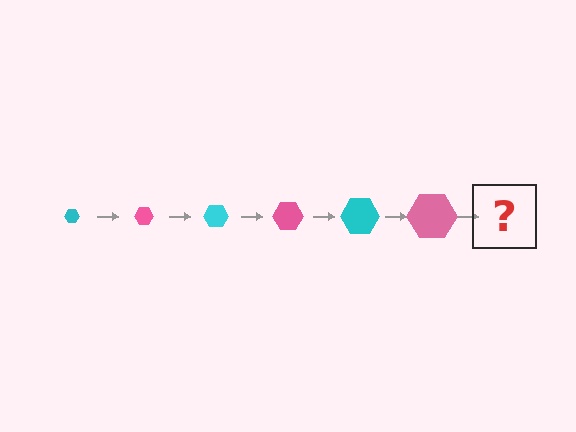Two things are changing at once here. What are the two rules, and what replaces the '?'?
The two rules are that the hexagon grows larger each step and the color cycles through cyan and pink. The '?' should be a cyan hexagon, larger than the previous one.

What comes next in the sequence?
The next element should be a cyan hexagon, larger than the previous one.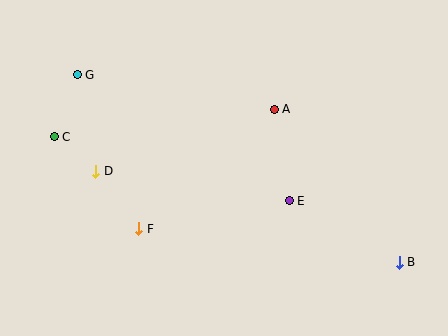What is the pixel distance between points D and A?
The distance between D and A is 189 pixels.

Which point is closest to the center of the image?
Point E at (289, 201) is closest to the center.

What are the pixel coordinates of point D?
Point D is at (96, 171).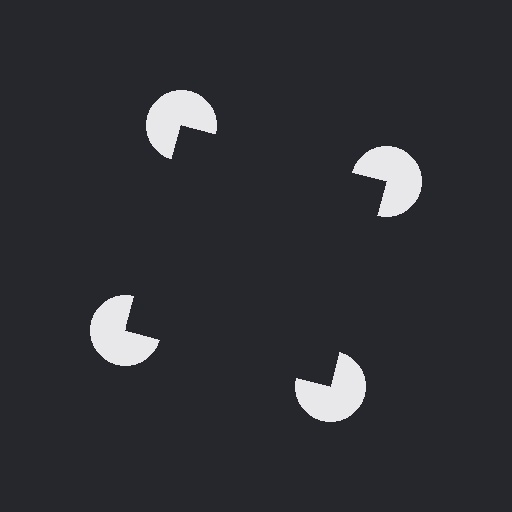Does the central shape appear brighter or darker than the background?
It typically appears slightly darker than the background, even though no actual brightness change is drawn.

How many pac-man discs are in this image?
There are 4 — one at each vertex of the illusory square.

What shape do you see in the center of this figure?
An illusory square — its edges are inferred from the aligned wedge cuts in the pac-man discs, not physically drawn.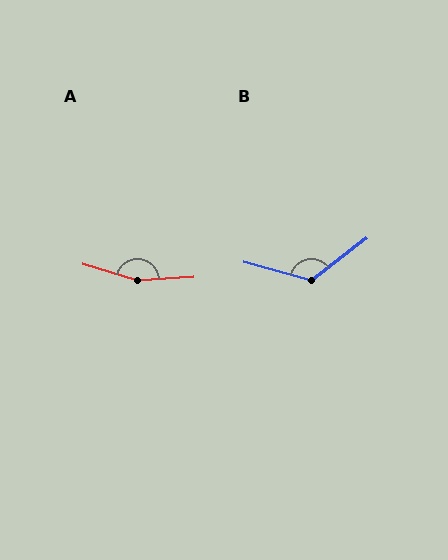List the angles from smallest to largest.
B (126°), A (160°).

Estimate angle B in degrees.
Approximately 126 degrees.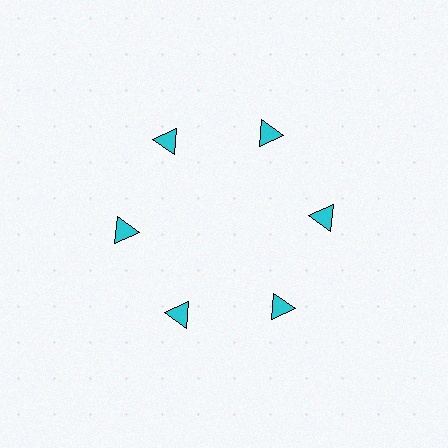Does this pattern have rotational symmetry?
Yes, this pattern has 6-fold rotational symmetry. It looks the same after rotating 60 degrees around the center.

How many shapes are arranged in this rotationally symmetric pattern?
There are 6 shapes, arranged in 6 groups of 1.